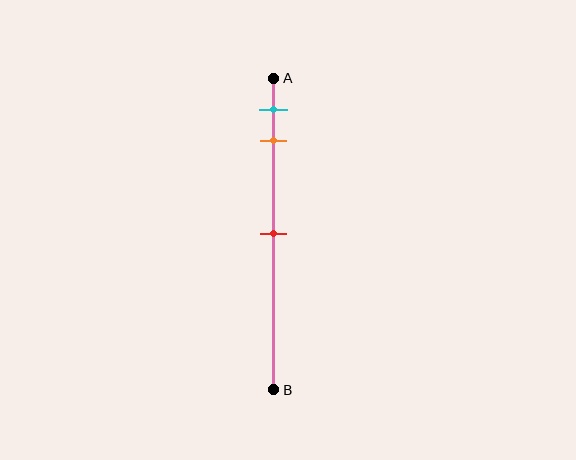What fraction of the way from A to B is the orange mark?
The orange mark is approximately 20% (0.2) of the way from A to B.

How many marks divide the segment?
There are 3 marks dividing the segment.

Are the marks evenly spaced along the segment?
No, the marks are not evenly spaced.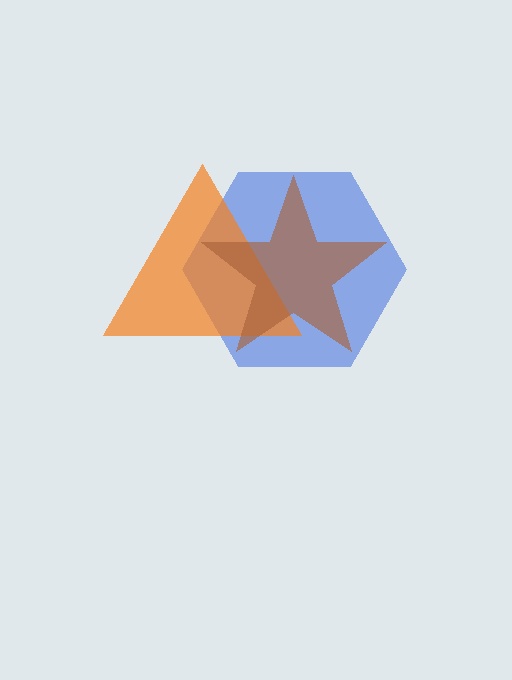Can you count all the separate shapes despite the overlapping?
Yes, there are 3 separate shapes.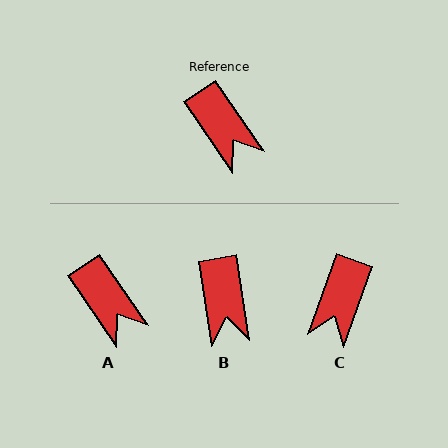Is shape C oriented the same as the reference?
No, it is off by about 54 degrees.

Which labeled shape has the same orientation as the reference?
A.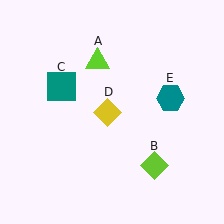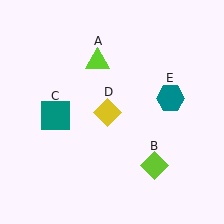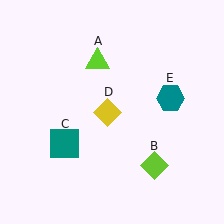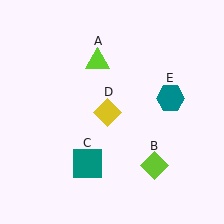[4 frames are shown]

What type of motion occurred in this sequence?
The teal square (object C) rotated counterclockwise around the center of the scene.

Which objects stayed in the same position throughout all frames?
Lime triangle (object A) and lime diamond (object B) and yellow diamond (object D) and teal hexagon (object E) remained stationary.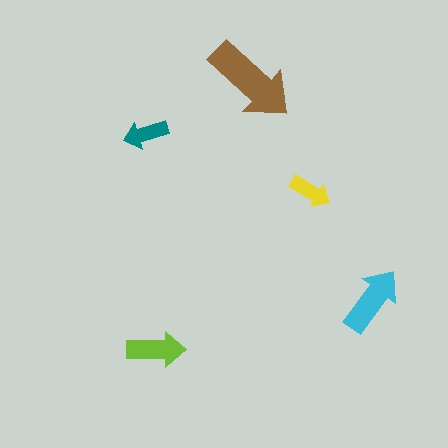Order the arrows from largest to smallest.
the brown one, the cyan one, the lime one, the teal one, the yellow one.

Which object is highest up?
The brown arrow is topmost.